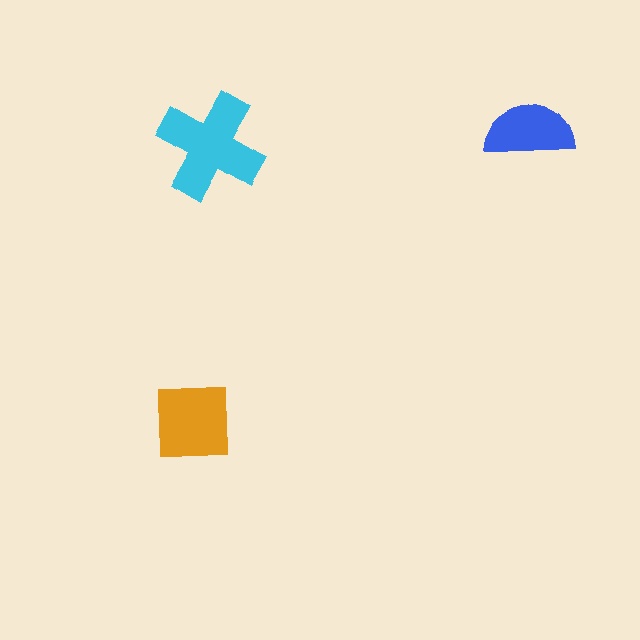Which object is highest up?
The blue semicircle is topmost.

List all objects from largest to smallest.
The cyan cross, the orange square, the blue semicircle.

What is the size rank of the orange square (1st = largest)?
2nd.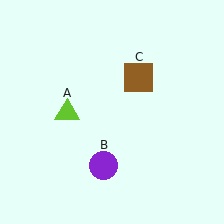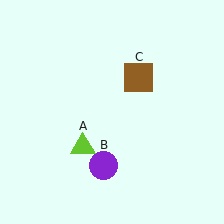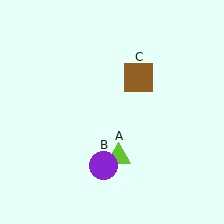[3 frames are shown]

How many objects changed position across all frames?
1 object changed position: lime triangle (object A).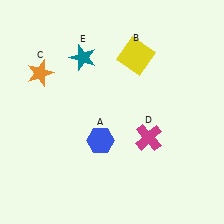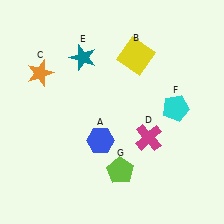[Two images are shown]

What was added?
A cyan pentagon (F), a lime pentagon (G) were added in Image 2.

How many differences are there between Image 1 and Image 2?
There are 2 differences between the two images.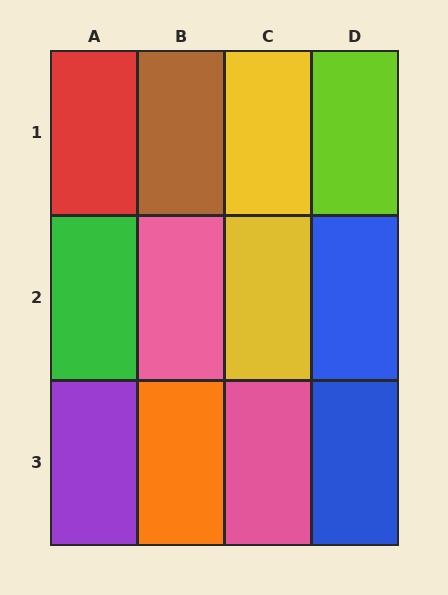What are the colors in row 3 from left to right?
Purple, orange, pink, blue.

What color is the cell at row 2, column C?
Yellow.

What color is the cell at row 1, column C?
Yellow.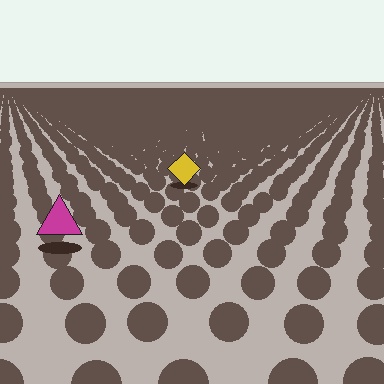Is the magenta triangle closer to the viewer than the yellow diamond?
Yes. The magenta triangle is closer — you can tell from the texture gradient: the ground texture is coarser near it.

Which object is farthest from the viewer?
The yellow diamond is farthest from the viewer. It appears smaller and the ground texture around it is denser.